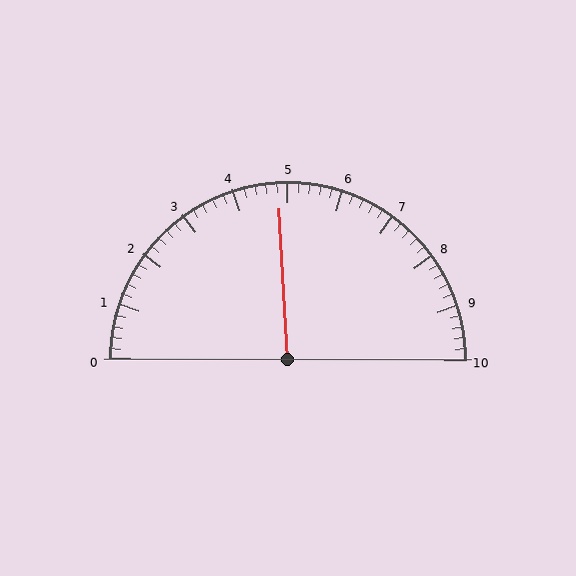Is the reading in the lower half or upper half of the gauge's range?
The reading is in the lower half of the range (0 to 10).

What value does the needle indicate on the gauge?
The needle indicates approximately 4.8.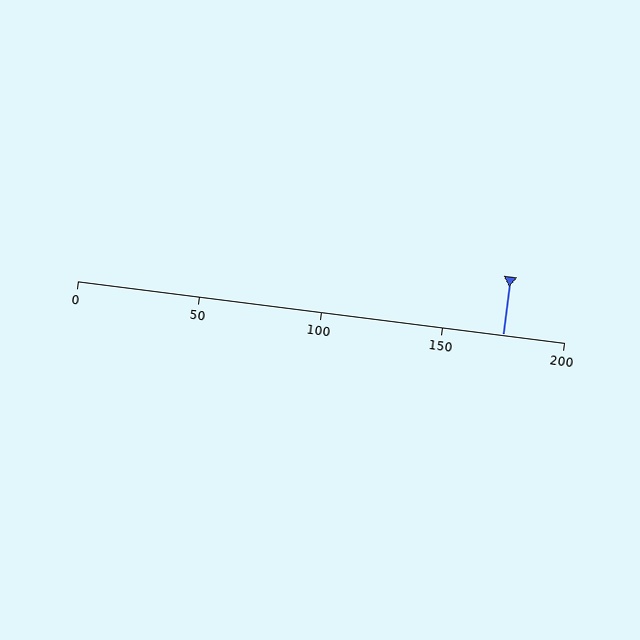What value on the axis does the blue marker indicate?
The marker indicates approximately 175.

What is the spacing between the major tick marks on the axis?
The major ticks are spaced 50 apart.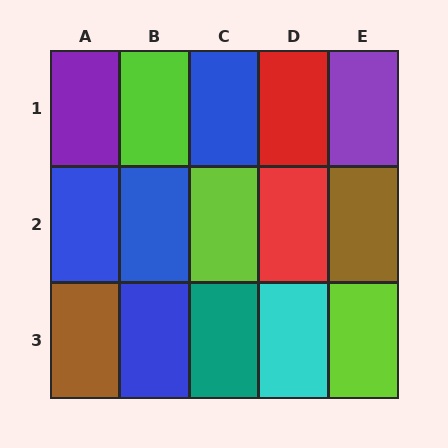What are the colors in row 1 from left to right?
Purple, lime, blue, red, purple.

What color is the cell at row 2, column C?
Lime.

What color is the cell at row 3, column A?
Brown.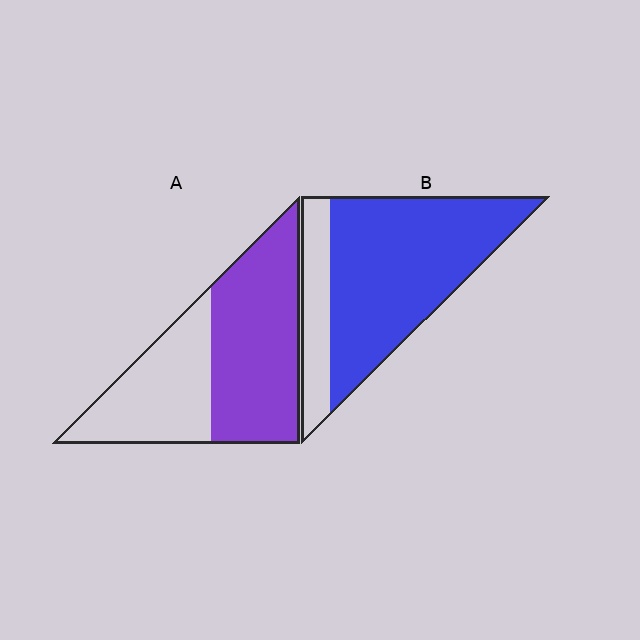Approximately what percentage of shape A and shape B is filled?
A is approximately 60% and B is approximately 80%.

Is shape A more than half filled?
Yes.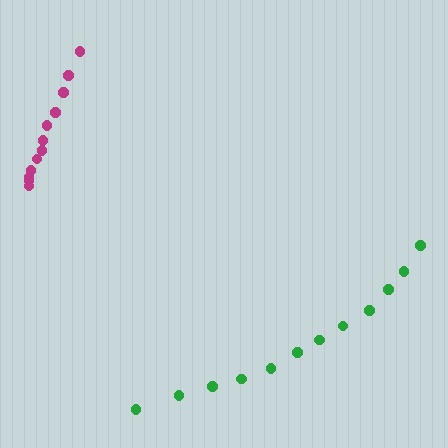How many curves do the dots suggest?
There are 2 distinct paths.